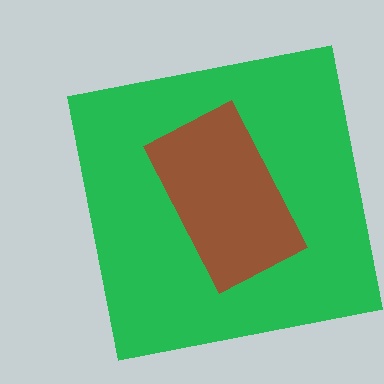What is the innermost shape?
The brown rectangle.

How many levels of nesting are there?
2.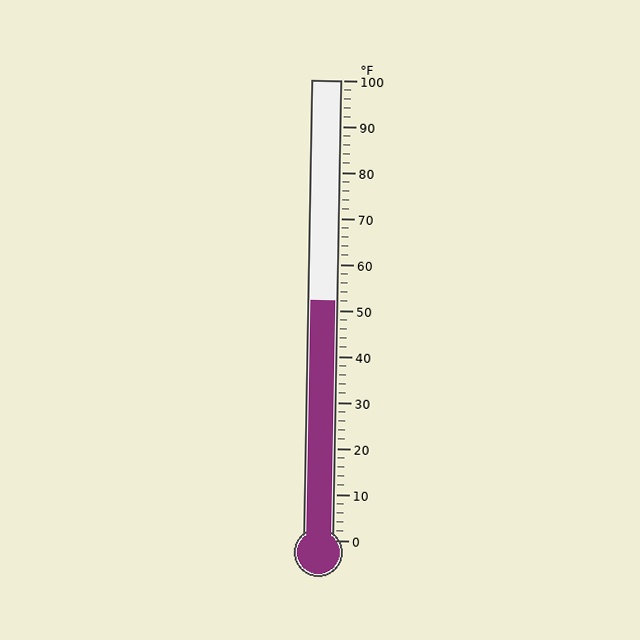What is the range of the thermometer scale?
The thermometer scale ranges from 0°F to 100°F.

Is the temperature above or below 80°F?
The temperature is below 80°F.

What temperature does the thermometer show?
The thermometer shows approximately 52°F.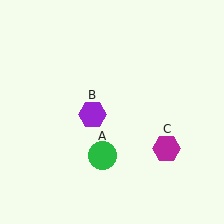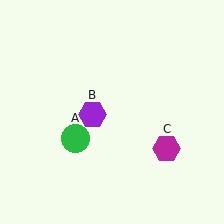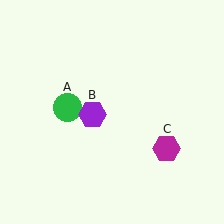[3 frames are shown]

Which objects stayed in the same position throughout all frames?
Purple hexagon (object B) and magenta hexagon (object C) remained stationary.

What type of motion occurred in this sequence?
The green circle (object A) rotated clockwise around the center of the scene.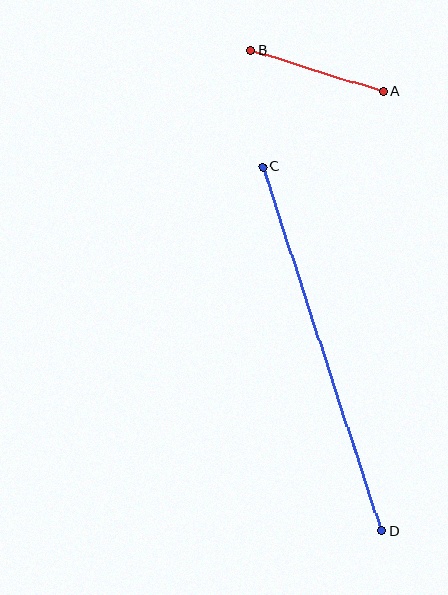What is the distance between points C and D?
The distance is approximately 383 pixels.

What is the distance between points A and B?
The distance is approximately 138 pixels.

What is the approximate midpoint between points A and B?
The midpoint is at approximately (317, 71) pixels.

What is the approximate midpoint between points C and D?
The midpoint is at approximately (322, 349) pixels.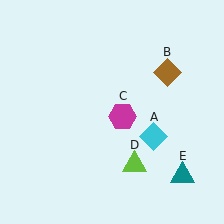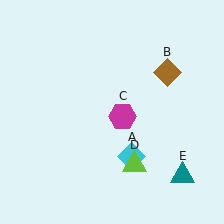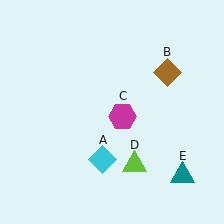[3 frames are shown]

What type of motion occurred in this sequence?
The cyan diamond (object A) rotated clockwise around the center of the scene.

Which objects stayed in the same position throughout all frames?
Brown diamond (object B) and magenta hexagon (object C) and lime triangle (object D) and teal triangle (object E) remained stationary.